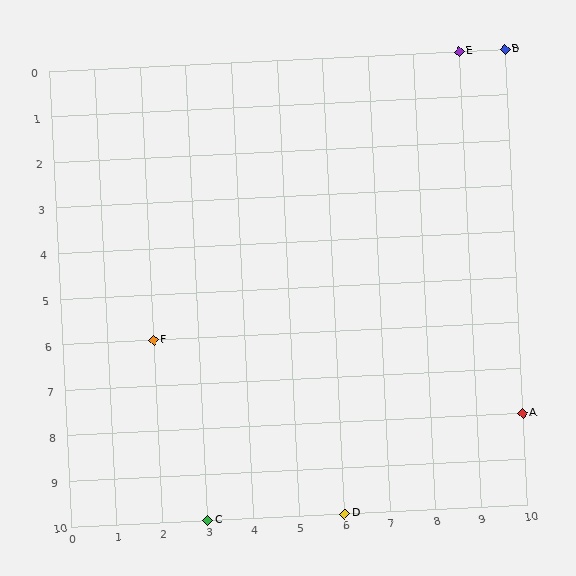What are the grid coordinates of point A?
Point A is at grid coordinates (10, 8).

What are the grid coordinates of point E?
Point E is at grid coordinates (9, 0).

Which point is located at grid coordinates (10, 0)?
Point B is at (10, 0).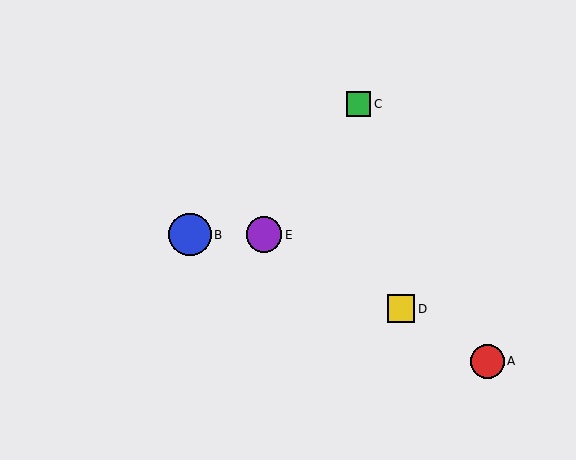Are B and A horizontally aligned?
No, B is at y≈235 and A is at y≈361.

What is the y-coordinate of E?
Object E is at y≈235.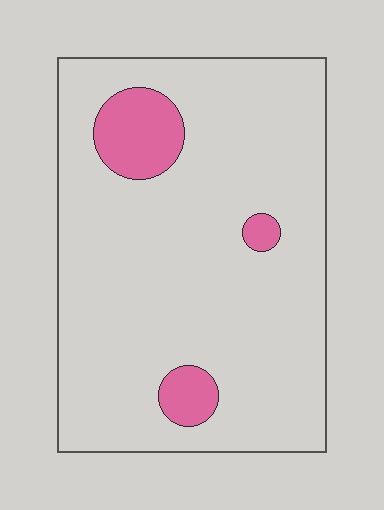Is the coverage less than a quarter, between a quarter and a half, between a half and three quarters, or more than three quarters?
Less than a quarter.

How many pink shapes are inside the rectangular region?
3.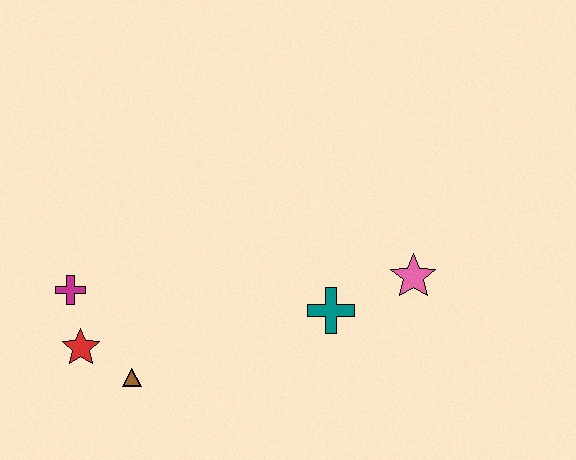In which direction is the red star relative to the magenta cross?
The red star is below the magenta cross.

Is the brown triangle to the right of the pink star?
No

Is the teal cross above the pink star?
No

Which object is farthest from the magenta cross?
The pink star is farthest from the magenta cross.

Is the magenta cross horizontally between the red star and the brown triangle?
No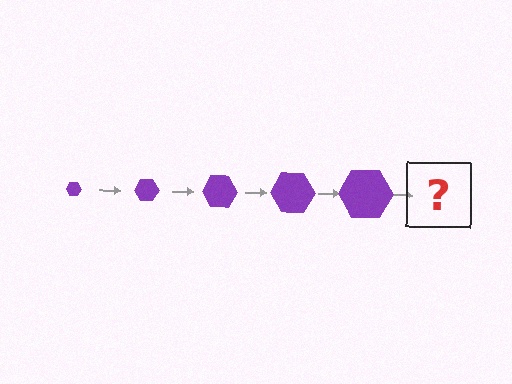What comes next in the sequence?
The next element should be a purple hexagon, larger than the previous one.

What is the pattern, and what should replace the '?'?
The pattern is that the hexagon gets progressively larger each step. The '?' should be a purple hexagon, larger than the previous one.